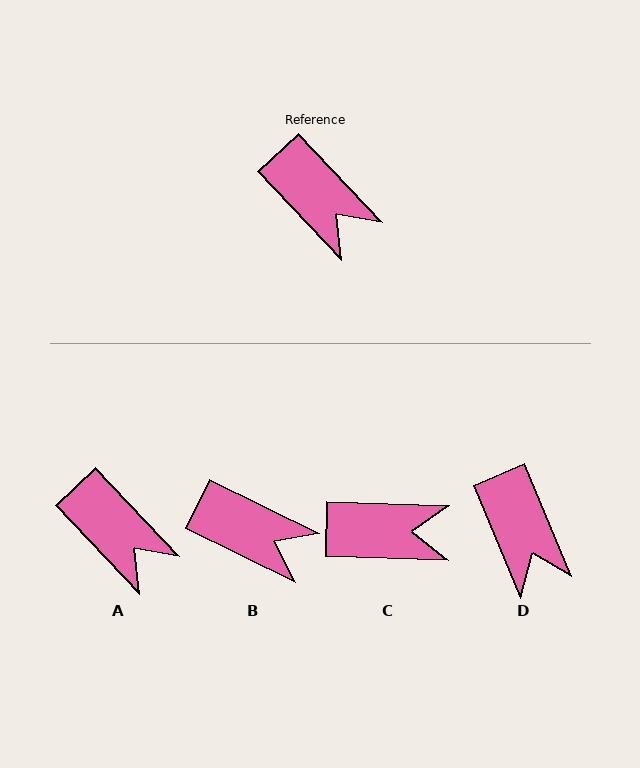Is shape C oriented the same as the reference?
No, it is off by about 45 degrees.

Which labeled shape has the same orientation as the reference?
A.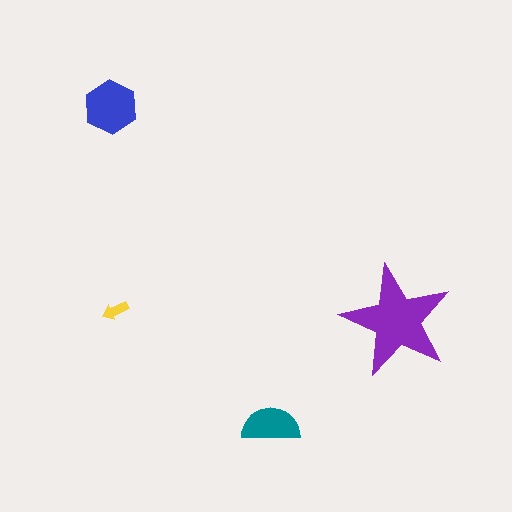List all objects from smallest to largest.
The yellow arrow, the teal semicircle, the blue hexagon, the purple star.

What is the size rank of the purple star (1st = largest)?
1st.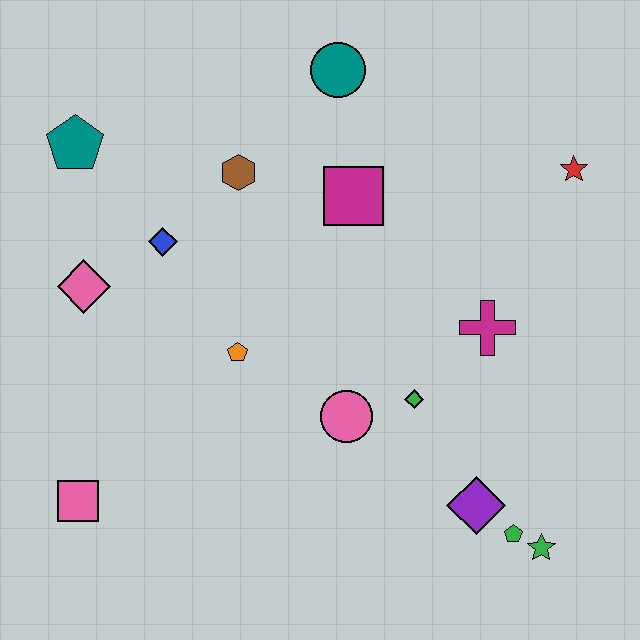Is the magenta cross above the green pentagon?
Yes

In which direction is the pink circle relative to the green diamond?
The pink circle is to the left of the green diamond.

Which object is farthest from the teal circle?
The green star is farthest from the teal circle.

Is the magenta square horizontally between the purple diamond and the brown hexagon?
Yes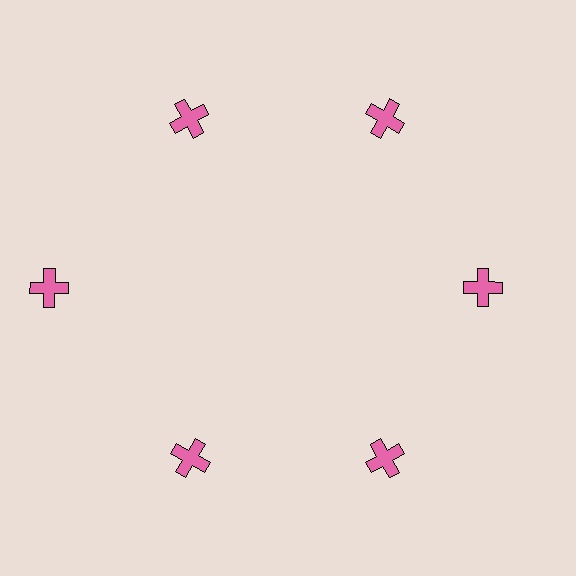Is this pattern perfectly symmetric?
No. The 6 pink crosses are arranged in a ring, but one element near the 9 o'clock position is pushed outward from the center, breaking the 6-fold rotational symmetry.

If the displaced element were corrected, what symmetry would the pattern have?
It would have 6-fold rotational symmetry — the pattern would map onto itself every 60 degrees.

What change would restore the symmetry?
The symmetry would be restored by moving it inward, back onto the ring so that all 6 crosses sit at equal angles and equal distance from the center.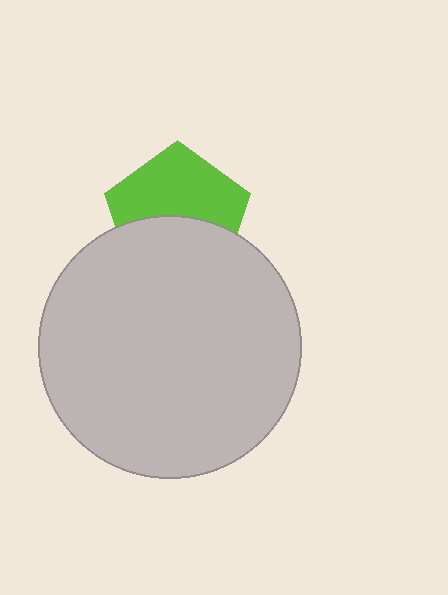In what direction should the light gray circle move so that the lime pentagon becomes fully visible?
The light gray circle should move down. That is the shortest direction to clear the overlap and leave the lime pentagon fully visible.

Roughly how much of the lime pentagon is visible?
About half of it is visible (roughly 54%).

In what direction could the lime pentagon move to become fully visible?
The lime pentagon could move up. That would shift it out from behind the light gray circle entirely.